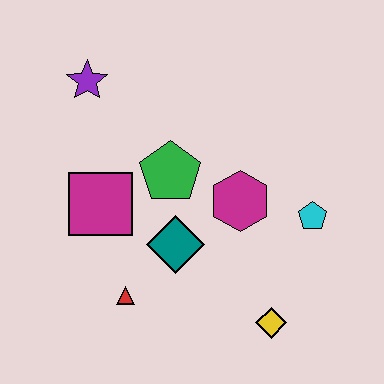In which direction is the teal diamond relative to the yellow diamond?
The teal diamond is to the left of the yellow diamond.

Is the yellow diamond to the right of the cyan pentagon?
No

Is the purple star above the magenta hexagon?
Yes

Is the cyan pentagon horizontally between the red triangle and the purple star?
No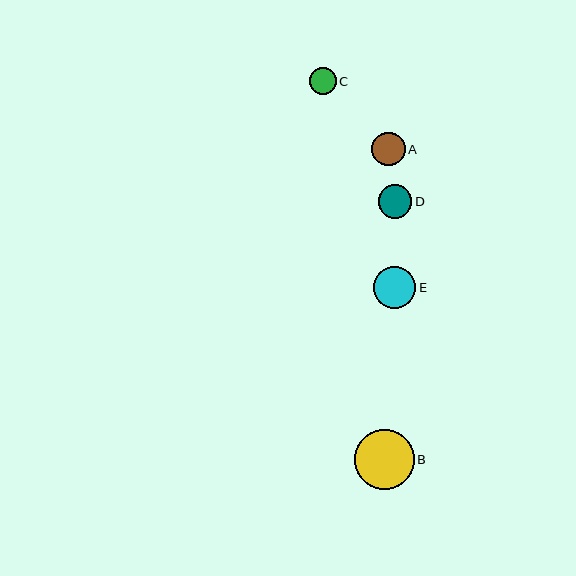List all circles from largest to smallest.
From largest to smallest: B, E, A, D, C.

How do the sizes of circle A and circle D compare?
Circle A and circle D are approximately the same size.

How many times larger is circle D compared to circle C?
Circle D is approximately 1.2 times the size of circle C.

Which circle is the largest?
Circle B is the largest with a size of approximately 60 pixels.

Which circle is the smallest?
Circle C is the smallest with a size of approximately 27 pixels.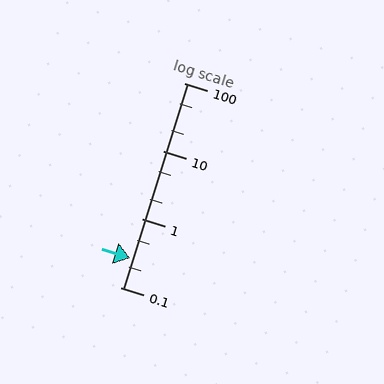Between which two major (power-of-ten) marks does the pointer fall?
The pointer is between 0.1 and 1.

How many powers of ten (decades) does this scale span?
The scale spans 3 decades, from 0.1 to 100.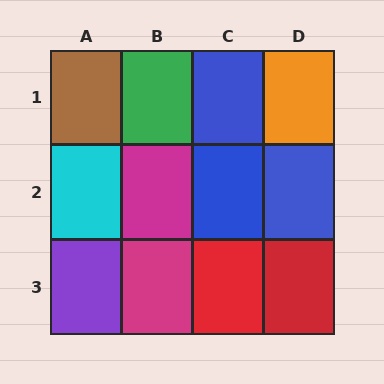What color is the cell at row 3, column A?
Purple.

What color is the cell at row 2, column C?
Blue.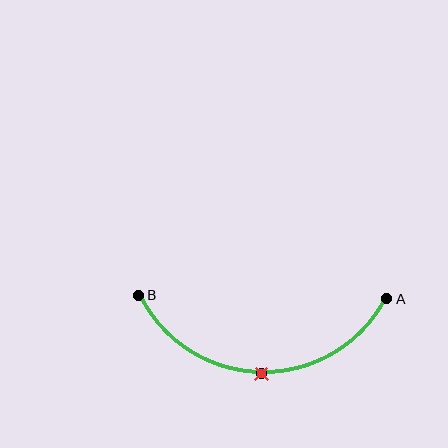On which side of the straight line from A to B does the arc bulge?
The arc bulges below the straight line connecting A and B.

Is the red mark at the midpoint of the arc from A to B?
Yes. The red mark lies on the arc at equal arc-length from both A and B — it is the arc midpoint.